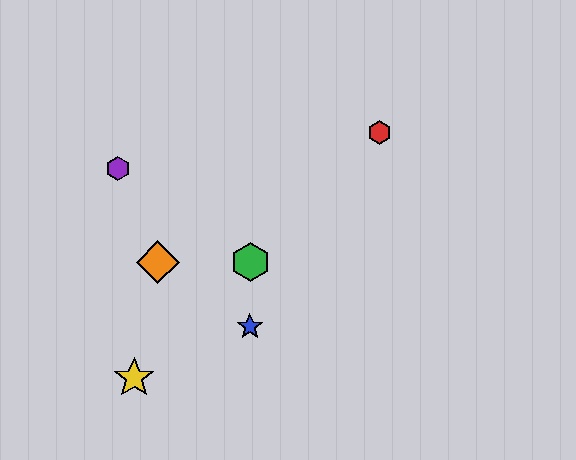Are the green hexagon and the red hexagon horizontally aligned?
No, the green hexagon is at y≈262 and the red hexagon is at y≈132.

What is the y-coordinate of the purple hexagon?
The purple hexagon is at y≈169.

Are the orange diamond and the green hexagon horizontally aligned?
Yes, both are at y≈262.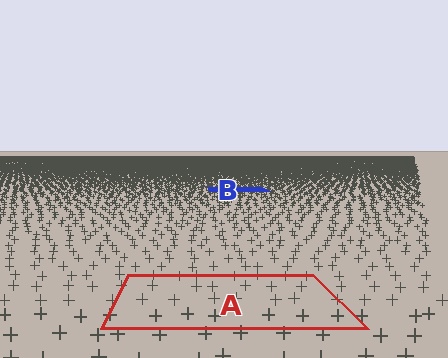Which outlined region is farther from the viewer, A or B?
Region B is farther from the viewer — the texture elements inside it appear smaller and more densely packed.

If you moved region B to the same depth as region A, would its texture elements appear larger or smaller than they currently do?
They would appear larger. At a closer depth, the same texture elements are projected at a bigger on-screen size.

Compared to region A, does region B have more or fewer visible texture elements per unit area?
Region B has more texture elements per unit area — they are packed more densely because it is farther away.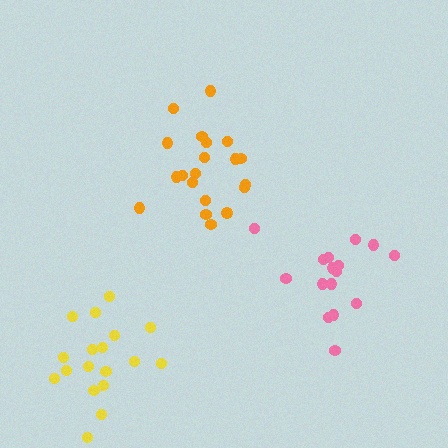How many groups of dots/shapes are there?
There are 3 groups.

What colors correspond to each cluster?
The clusters are colored: orange, pink, yellow.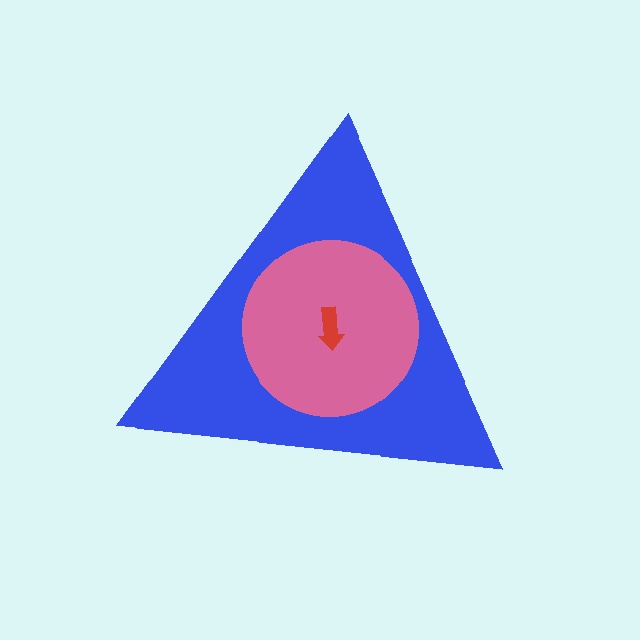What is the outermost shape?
The blue triangle.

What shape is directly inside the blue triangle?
The pink circle.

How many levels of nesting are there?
3.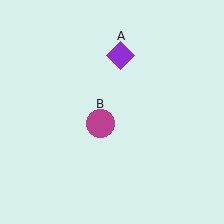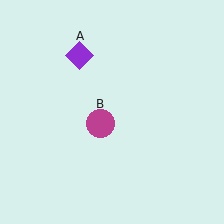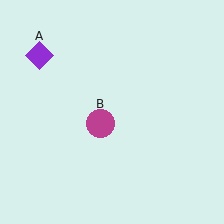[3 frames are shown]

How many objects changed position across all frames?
1 object changed position: purple diamond (object A).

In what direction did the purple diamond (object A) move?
The purple diamond (object A) moved left.